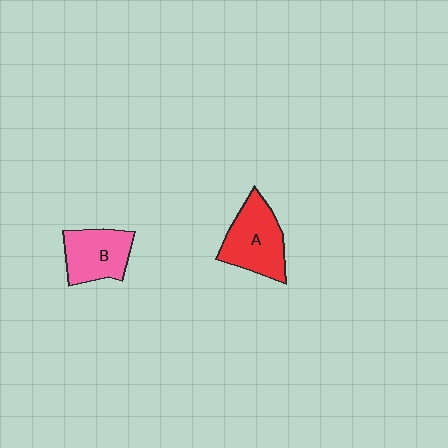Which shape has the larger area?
Shape A (red).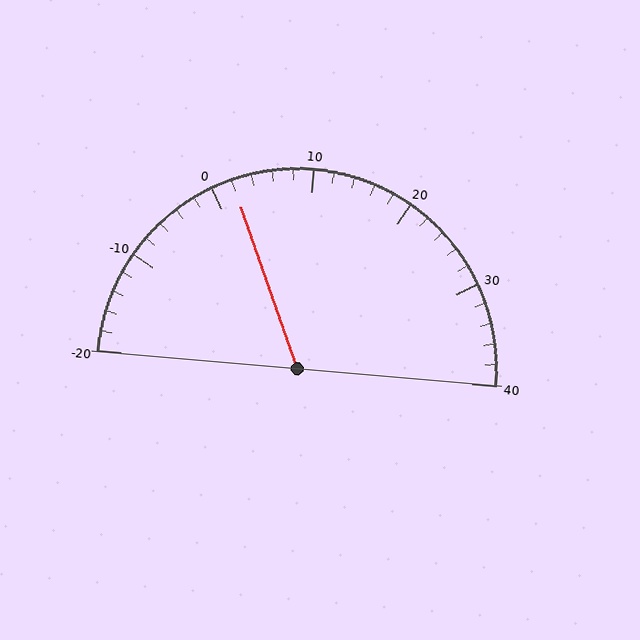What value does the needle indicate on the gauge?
The needle indicates approximately 2.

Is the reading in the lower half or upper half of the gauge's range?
The reading is in the lower half of the range (-20 to 40).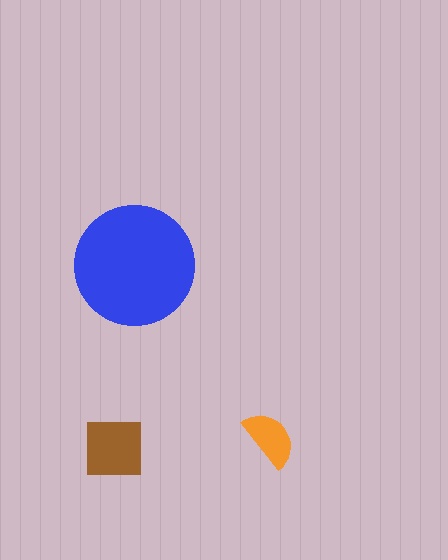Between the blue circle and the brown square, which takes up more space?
The blue circle.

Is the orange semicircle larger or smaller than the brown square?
Smaller.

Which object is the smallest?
The orange semicircle.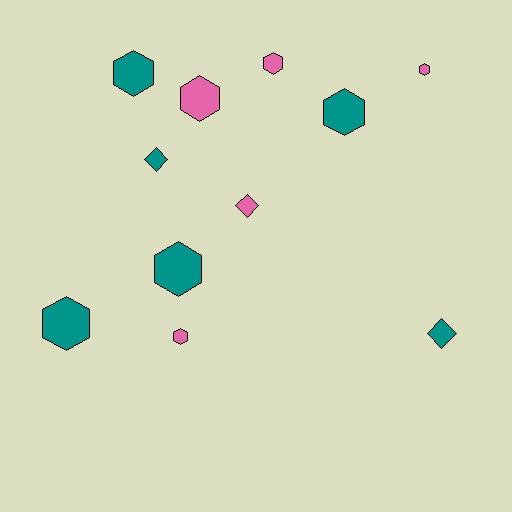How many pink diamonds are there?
There is 1 pink diamond.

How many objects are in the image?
There are 11 objects.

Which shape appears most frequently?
Hexagon, with 8 objects.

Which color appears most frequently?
Teal, with 6 objects.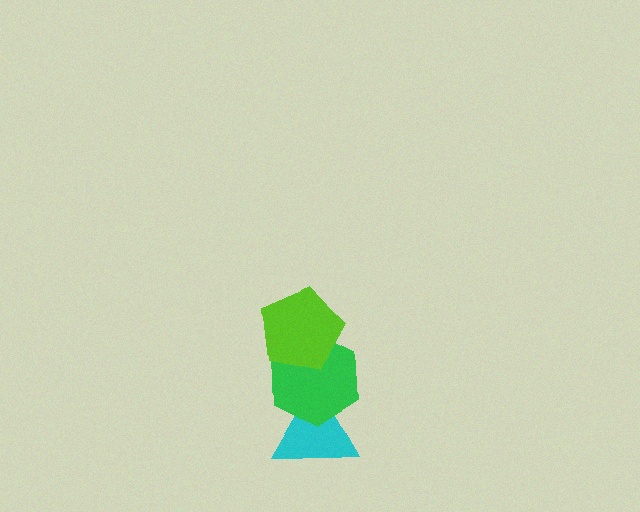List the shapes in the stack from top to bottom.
From top to bottom: the lime pentagon, the green hexagon, the cyan triangle.